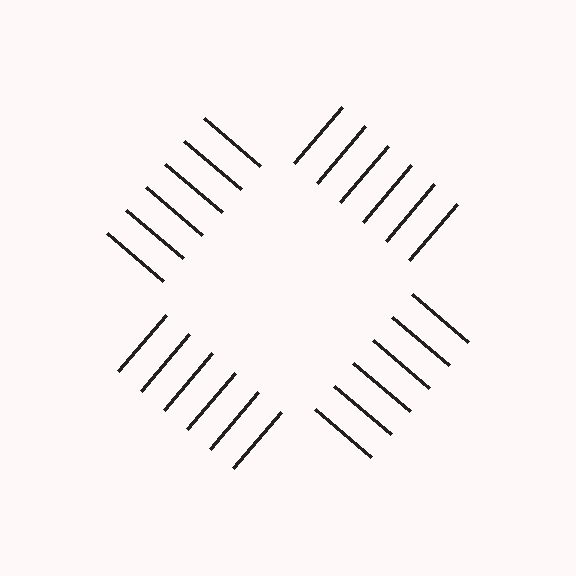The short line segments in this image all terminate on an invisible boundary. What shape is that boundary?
An illusory square — the line segments terminate on its edges but no continuous stroke is drawn.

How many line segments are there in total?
24 — 6 along each of the 4 edges.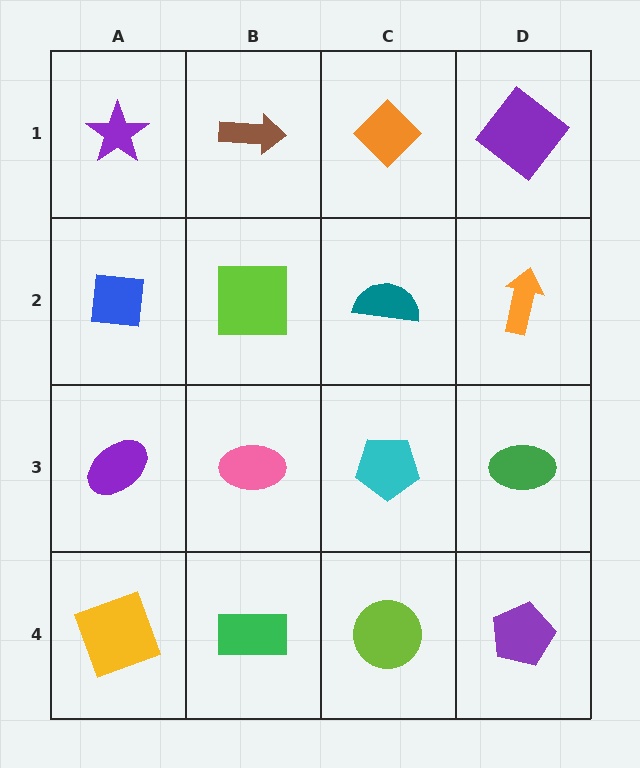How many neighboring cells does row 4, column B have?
3.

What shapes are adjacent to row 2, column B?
A brown arrow (row 1, column B), a pink ellipse (row 3, column B), a blue square (row 2, column A), a teal semicircle (row 2, column C).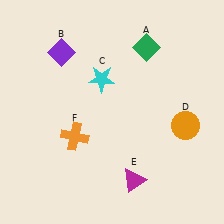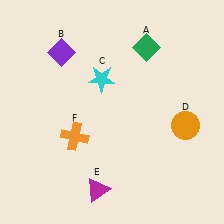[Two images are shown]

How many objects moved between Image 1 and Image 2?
1 object moved between the two images.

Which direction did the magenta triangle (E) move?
The magenta triangle (E) moved left.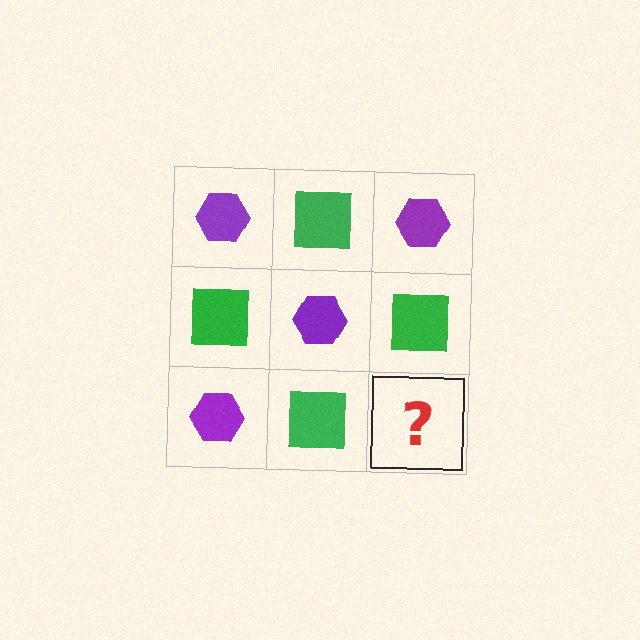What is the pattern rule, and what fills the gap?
The rule is that it alternates purple hexagon and green square in a checkerboard pattern. The gap should be filled with a purple hexagon.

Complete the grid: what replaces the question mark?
The question mark should be replaced with a purple hexagon.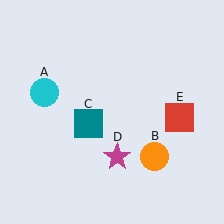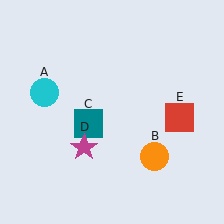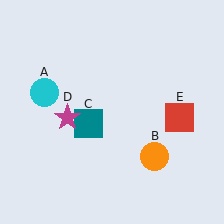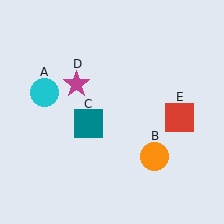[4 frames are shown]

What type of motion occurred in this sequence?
The magenta star (object D) rotated clockwise around the center of the scene.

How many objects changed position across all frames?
1 object changed position: magenta star (object D).